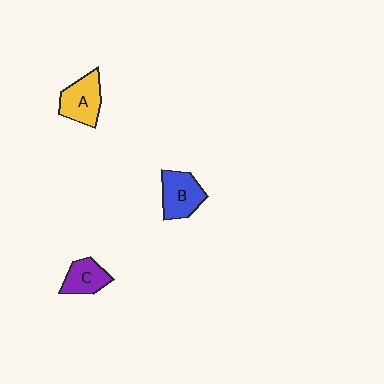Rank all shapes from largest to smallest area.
From largest to smallest: B (blue), A (yellow), C (purple).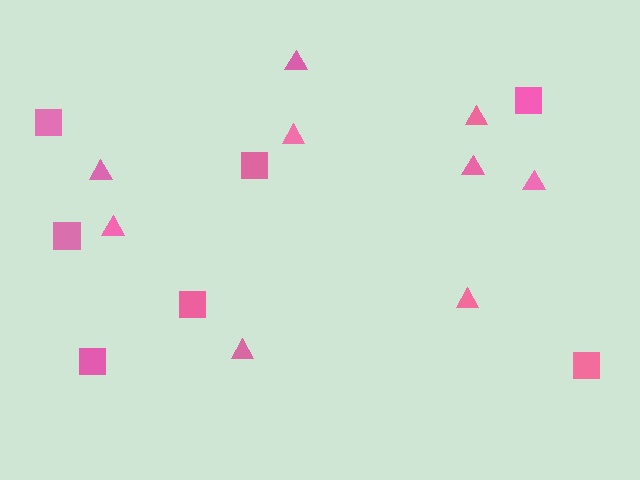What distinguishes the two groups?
There are 2 groups: one group of squares (7) and one group of triangles (9).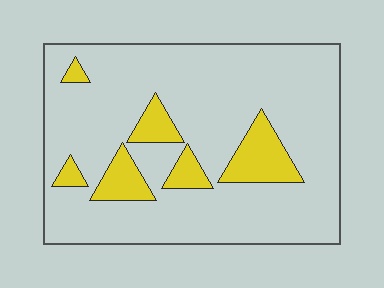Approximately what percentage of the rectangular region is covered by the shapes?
Approximately 15%.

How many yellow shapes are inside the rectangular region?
6.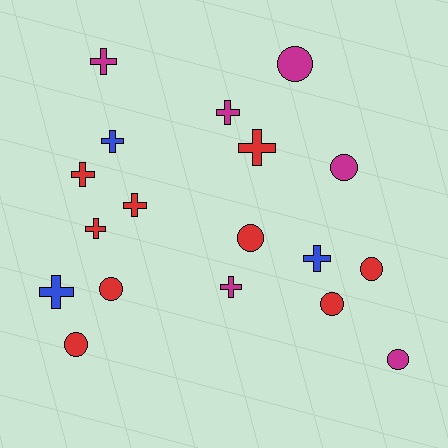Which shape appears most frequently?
Cross, with 10 objects.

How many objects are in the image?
There are 18 objects.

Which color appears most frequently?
Red, with 9 objects.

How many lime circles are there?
There are no lime circles.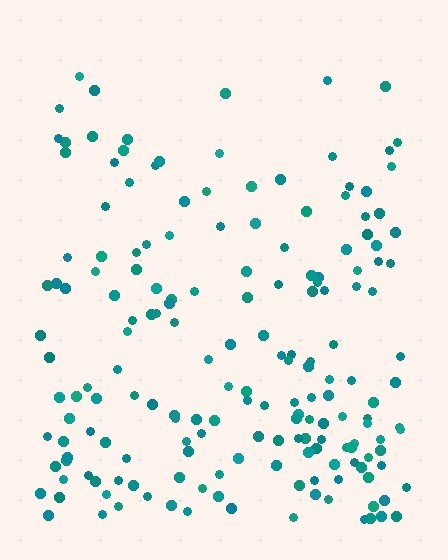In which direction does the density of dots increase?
From top to bottom, with the bottom side densest.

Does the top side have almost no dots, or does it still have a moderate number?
Still a moderate number, just noticeably fewer than the bottom.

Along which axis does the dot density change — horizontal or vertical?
Vertical.